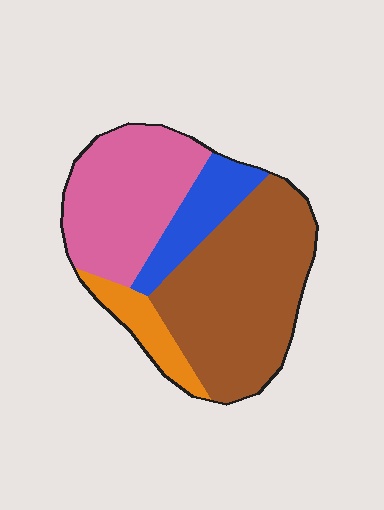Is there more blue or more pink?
Pink.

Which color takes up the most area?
Brown, at roughly 45%.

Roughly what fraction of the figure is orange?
Orange takes up less than a quarter of the figure.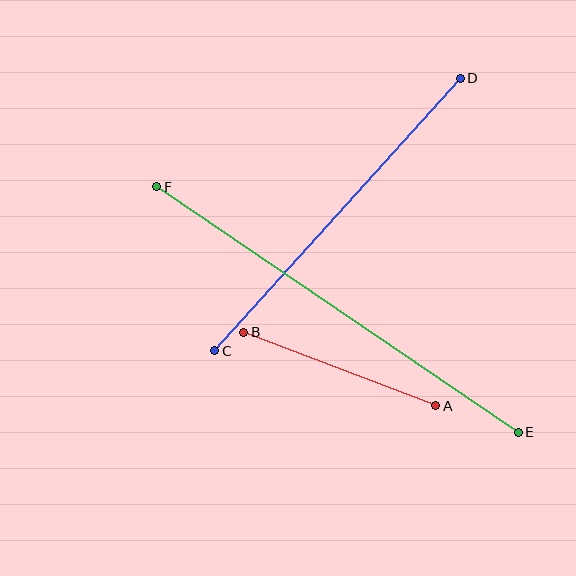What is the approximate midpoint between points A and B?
The midpoint is at approximately (340, 369) pixels.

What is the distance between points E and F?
The distance is approximately 437 pixels.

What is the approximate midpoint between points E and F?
The midpoint is at approximately (337, 310) pixels.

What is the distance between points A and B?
The distance is approximately 206 pixels.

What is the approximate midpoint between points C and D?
The midpoint is at approximately (337, 215) pixels.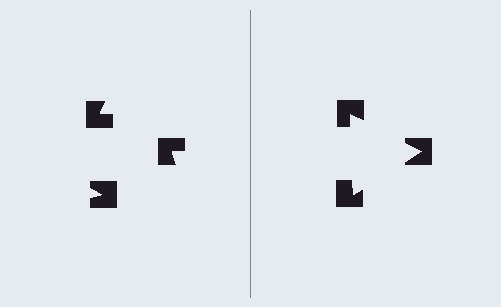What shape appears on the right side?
An illusory triangle.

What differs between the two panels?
The notched squares are positioned identically on both sides; only the wedge orientations differ. On the right they align to a triangle; on the left they are misaligned.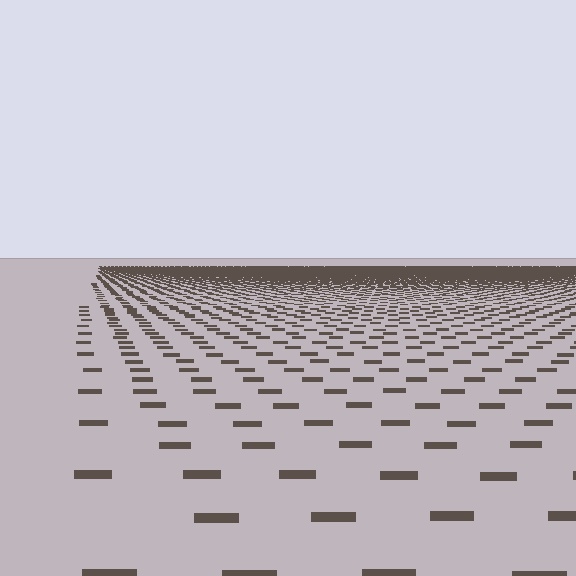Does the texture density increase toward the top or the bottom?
Density increases toward the top.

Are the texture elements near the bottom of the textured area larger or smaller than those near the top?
Larger. Near the bottom, elements are closer to the viewer and appear at a bigger on-screen size.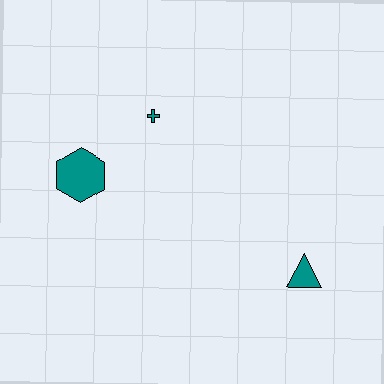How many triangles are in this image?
There is 1 triangle.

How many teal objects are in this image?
There are 3 teal objects.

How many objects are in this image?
There are 3 objects.